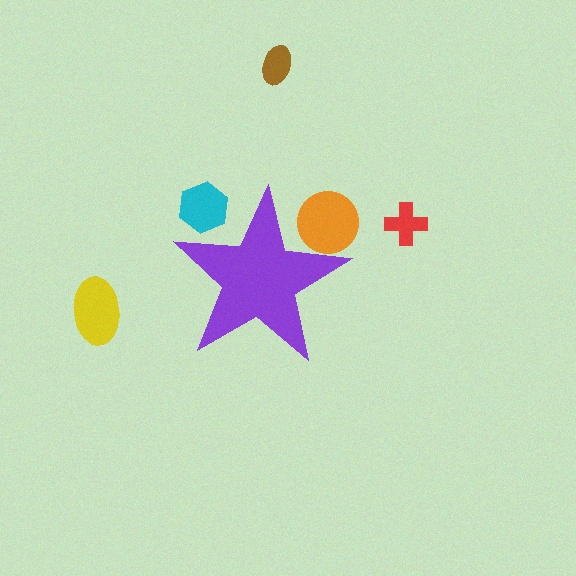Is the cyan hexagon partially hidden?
Yes, the cyan hexagon is partially hidden behind the purple star.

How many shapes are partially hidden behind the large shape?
2 shapes are partially hidden.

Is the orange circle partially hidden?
Yes, the orange circle is partially hidden behind the purple star.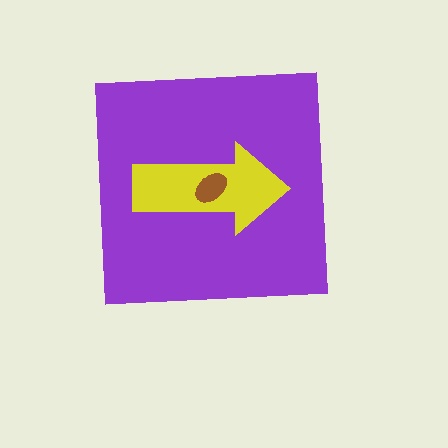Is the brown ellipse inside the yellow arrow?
Yes.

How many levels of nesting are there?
3.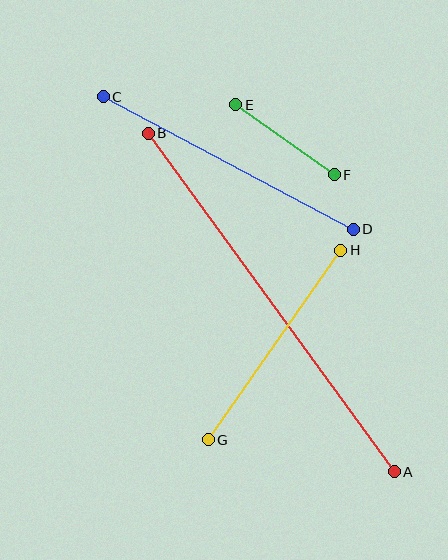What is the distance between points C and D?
The distance is approximately 283 pixels.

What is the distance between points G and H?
The distance is approximately 231 pixels.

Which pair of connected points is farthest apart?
Points A and B are farthest apart.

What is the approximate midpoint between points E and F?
The midpoint is at approximately (285, 140) pixels.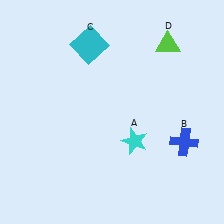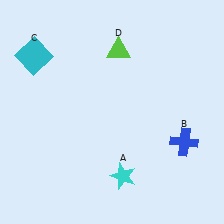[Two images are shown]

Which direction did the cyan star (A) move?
The cyan star (A) moved down.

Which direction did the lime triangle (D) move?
The lime triangle (D) moved left.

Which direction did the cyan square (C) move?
The cyan square (C) moved left.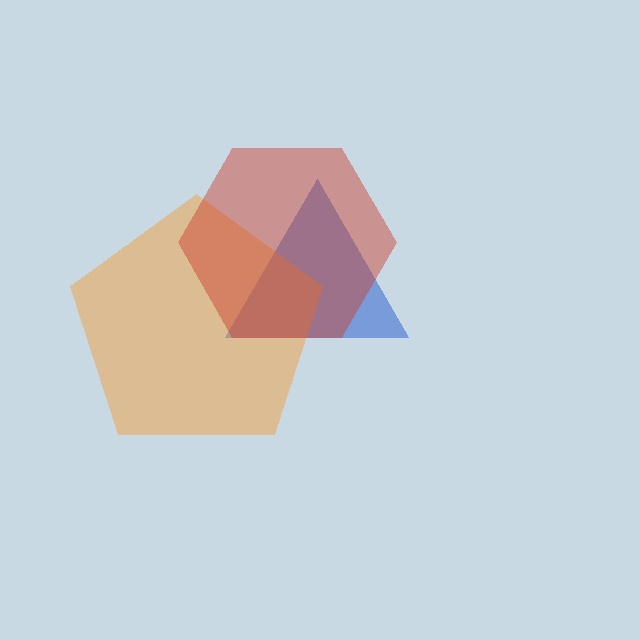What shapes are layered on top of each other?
The layered shapes are: a blue triangle, an orange pentagon, a red hexagon.